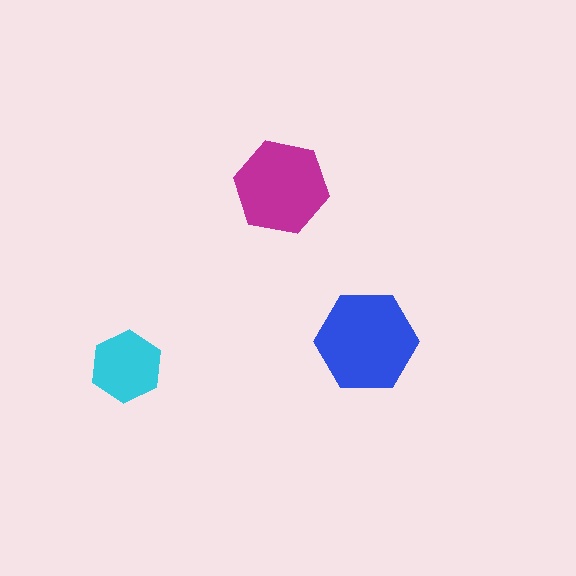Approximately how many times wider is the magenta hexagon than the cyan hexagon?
About 1.5 times wider.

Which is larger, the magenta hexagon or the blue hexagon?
The blue one.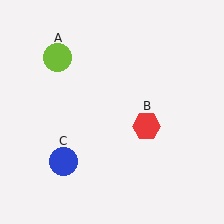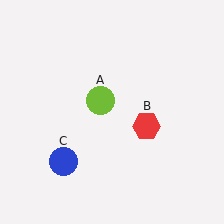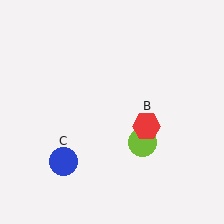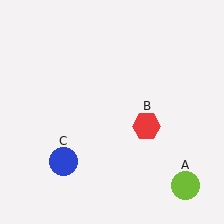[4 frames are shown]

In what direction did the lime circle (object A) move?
The lime circle (object A) moved down and to the right.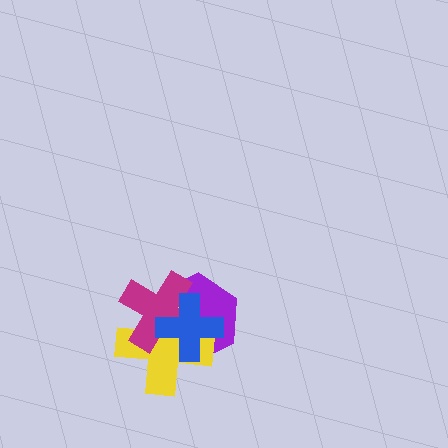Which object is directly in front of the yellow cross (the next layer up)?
The magenta cross is directly in front of the yellow cross.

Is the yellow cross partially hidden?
Yes, it is partially covered by another shape.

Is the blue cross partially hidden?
No, no other shape covers it.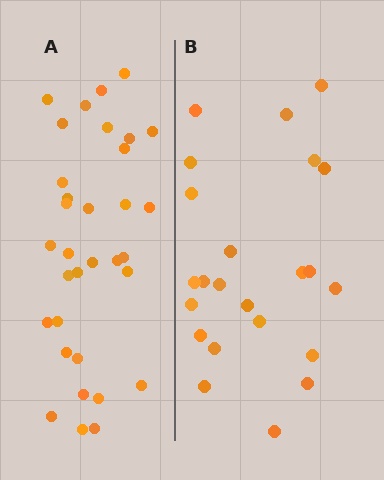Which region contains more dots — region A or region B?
Region A (the left region) has more dots.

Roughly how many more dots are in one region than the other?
Region A has roughly 10 or so more dots than region B.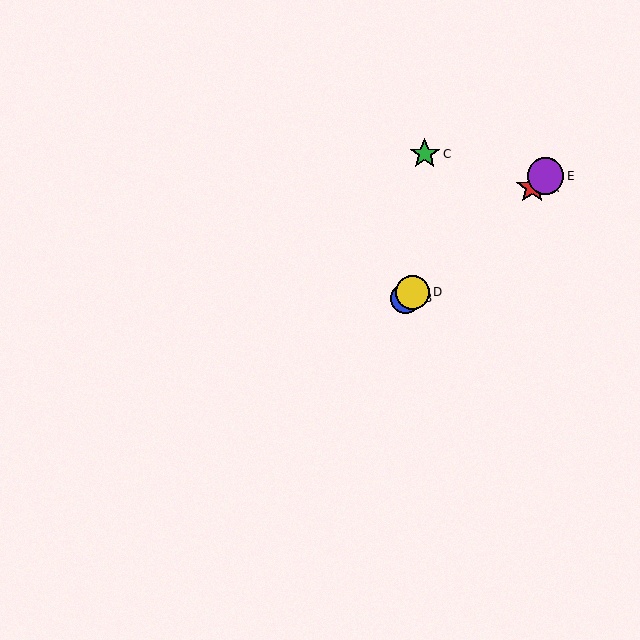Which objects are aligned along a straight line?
Objects A, B, D, E are aligned along a straight line.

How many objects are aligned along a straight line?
4 objects (A, B, D, E) are aligned along a straight line.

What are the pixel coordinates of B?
Object B is at (405, 298).